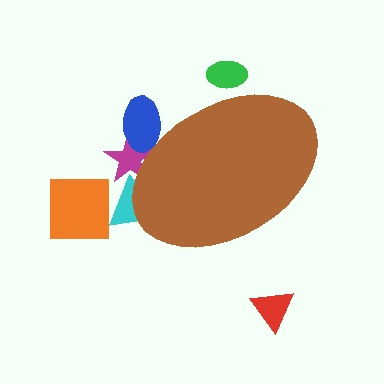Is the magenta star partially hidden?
Yes, the magenta star is partially hidden behind the brown ellipse.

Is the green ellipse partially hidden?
Yes, the green ellipse is partially hidden behind the brown ellipse.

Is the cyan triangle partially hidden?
Yes, the cyan triangle is partially hidden behind the brown ellipse.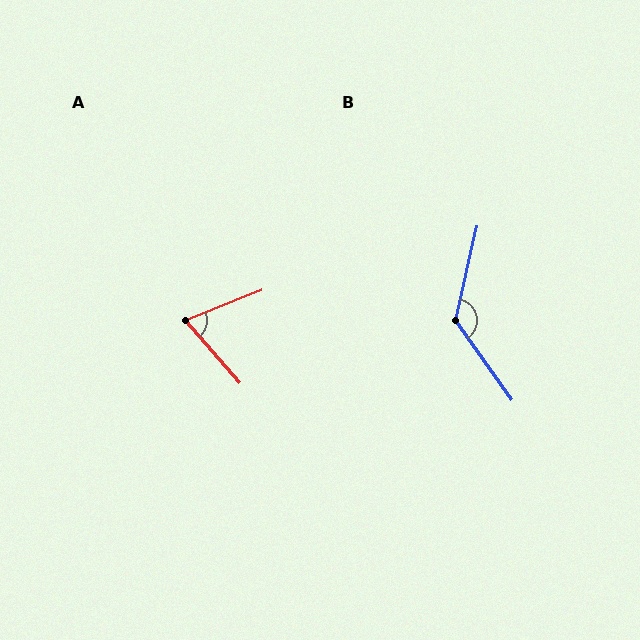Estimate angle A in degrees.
Approximately 71 degrees.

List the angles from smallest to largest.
A (71°), B (132°).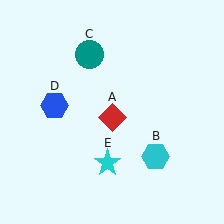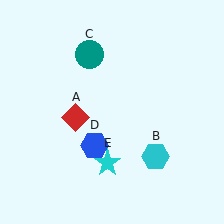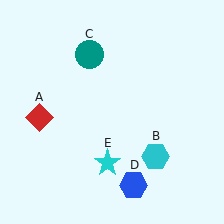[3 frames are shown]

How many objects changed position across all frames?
2 objects changed position: red diamond (object A), blue hexagon (object D).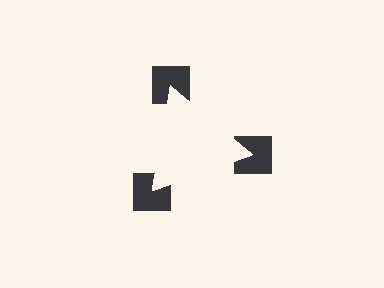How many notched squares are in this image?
There are 3 — one at each vertex of the illusory triangle.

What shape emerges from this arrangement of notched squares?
An illusory triangle — its edges are inferred from the aligned wedge cuts in the notched squares, not physically drawn.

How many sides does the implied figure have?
3 sides.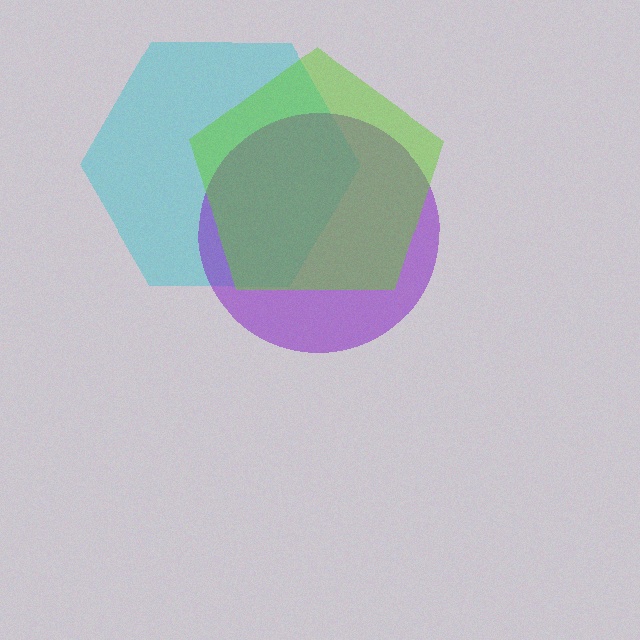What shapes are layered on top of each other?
The layered shapes are: a cyan hexagon, a purple circle, a lime pentagon.